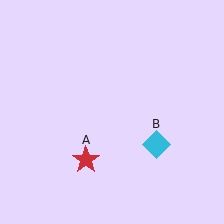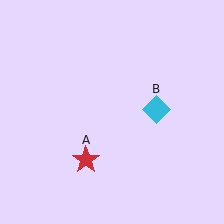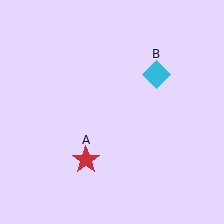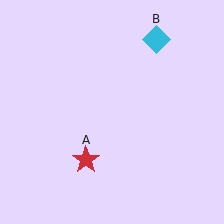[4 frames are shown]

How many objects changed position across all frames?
1 object changed position: cyan diamond (object B).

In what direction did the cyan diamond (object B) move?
The cyan diamond (object B) moved up.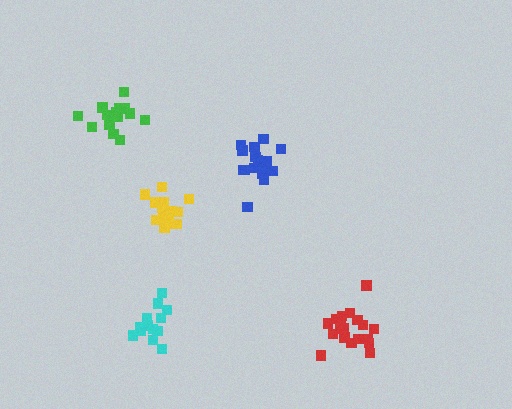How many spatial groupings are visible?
There are 5 spatial groupings.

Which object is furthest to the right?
The red cluster is rightmost.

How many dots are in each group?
Group 1: 15 dots, Group 2: 18 dots, Group 3: 16 dots, Group 4: 13 dots, Group 5: 14 dots (76 total).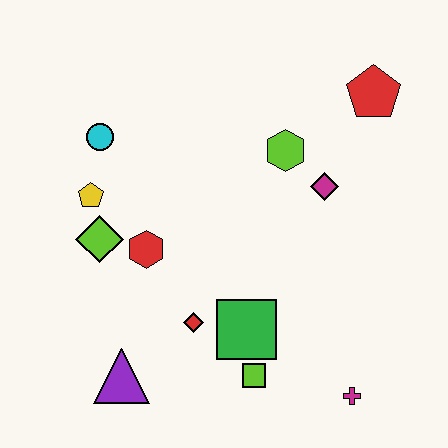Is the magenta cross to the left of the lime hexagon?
No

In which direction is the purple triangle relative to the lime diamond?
The purple triangle is below the lime diamond.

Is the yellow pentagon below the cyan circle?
Yes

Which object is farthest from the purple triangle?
The red pentagon is farthest from the purple triangle.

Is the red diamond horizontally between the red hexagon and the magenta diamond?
Yes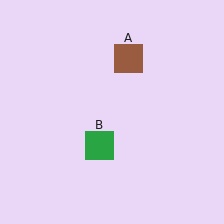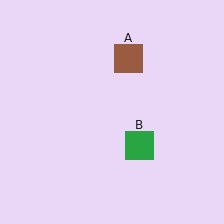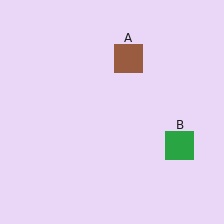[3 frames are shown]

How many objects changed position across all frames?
1 object changed position: green square (object B).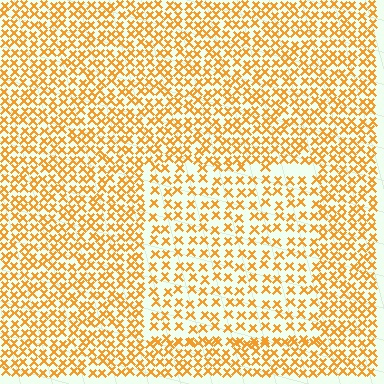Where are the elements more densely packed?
The elements are more densely packed outside the rectangle boundary.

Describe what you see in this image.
The image contains small orange elements arranged at two different densities. A rectangle-shaped region is visible where the elements are less densely packed than the surrounding area.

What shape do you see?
I see a rectangle.